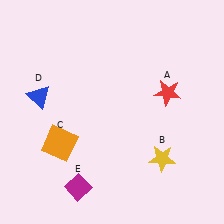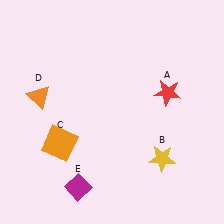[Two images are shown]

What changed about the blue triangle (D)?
In Image 1, D is blue. In Image 2, it changed to orange.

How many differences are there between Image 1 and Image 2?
There is 1 difference between the two images.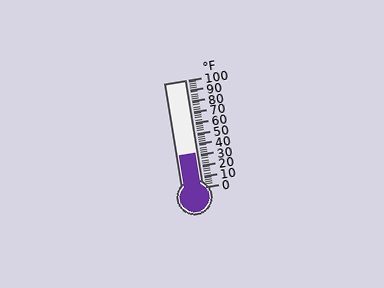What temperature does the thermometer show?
The thermometer shows approximately 32°F.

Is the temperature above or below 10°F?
The temperature is above 10°F.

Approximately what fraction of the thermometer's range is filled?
The thermometer is filled to approximately 30% of its range.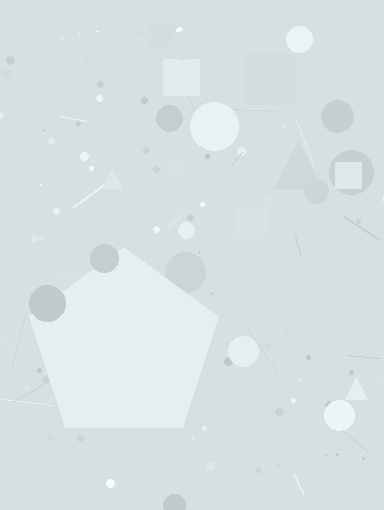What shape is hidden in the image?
A pentagon is hidden in the image.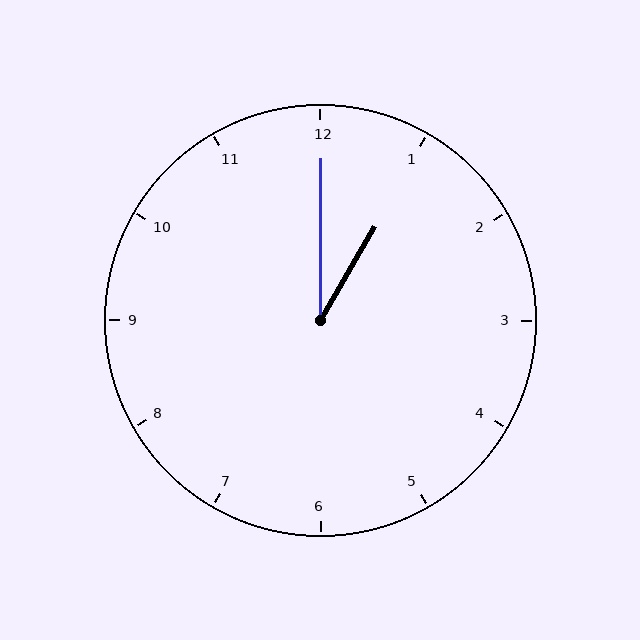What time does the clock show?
1:00.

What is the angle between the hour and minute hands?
Approximately 30 degrees.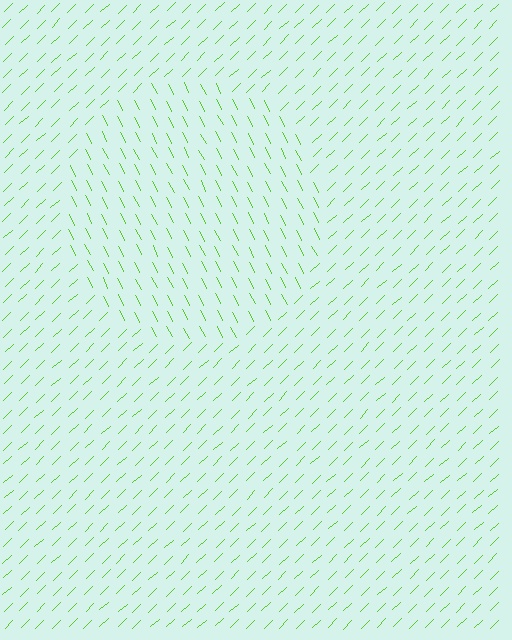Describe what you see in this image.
The image is filled with small lime line segments. A circle region in the image has lines oriented differently from the surrounding lines, creating a visible texture boundary.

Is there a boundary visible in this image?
Yes, there is a texture boundary formed by a change in line orientation.